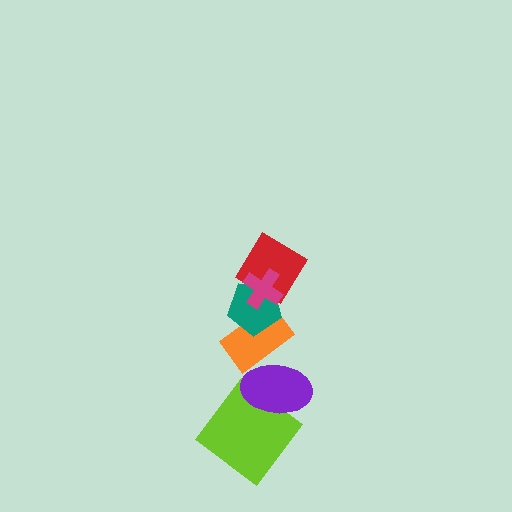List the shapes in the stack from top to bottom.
From top to bottom: the magenta cross, the red diamond, the teal pentagon, the orange rectangle, the purple ellipse, the lime diamond.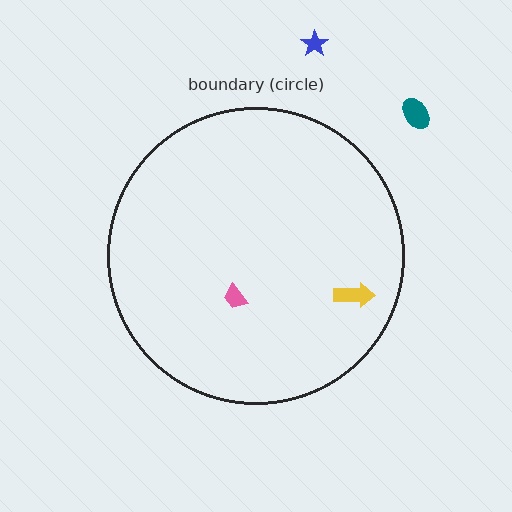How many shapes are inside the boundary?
2 inside, 2 outside.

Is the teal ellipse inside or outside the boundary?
Outside.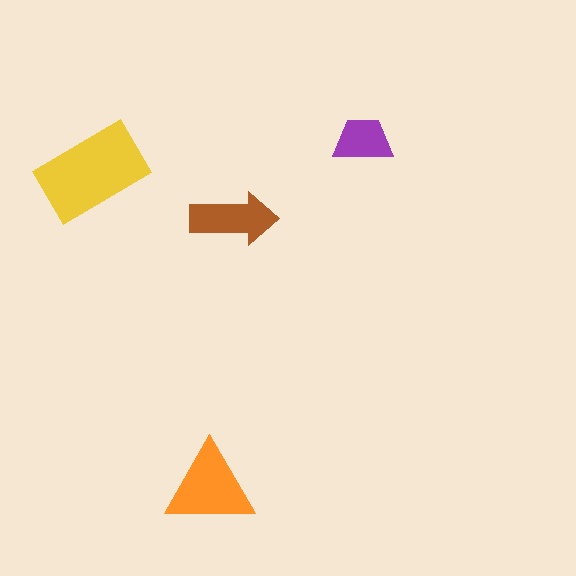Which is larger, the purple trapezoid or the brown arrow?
The brown arrow.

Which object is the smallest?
The purple trapezoid.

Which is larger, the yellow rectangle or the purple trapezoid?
The yellow rectangle.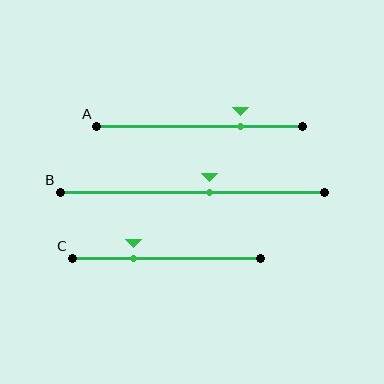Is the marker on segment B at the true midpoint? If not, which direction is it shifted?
No, the marker on segment B is shifted to the right by about 7% of the segment length.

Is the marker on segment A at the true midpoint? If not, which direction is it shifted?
No, the marker on segment A is shifted to the right by about 20% of the segment length.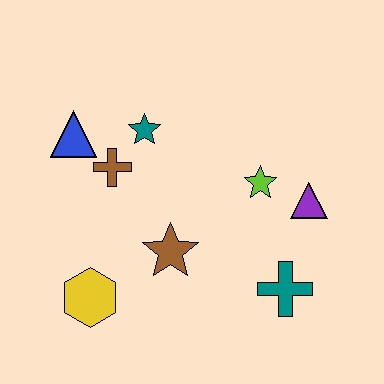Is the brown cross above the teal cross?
Yes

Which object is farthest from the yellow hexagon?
The purple triangle is farthest from the yellow hexagon.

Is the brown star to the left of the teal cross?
Yes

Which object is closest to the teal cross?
The purple triangle is closest to the teal cross.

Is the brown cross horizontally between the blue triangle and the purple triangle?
Yes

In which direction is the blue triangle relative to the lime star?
The blue triangle is to the left of the lime star.